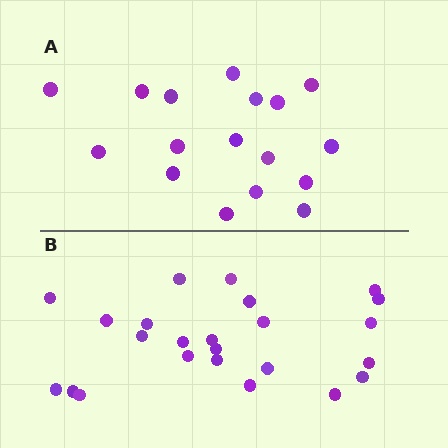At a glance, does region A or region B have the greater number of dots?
Region B (the bottom region) has more dots.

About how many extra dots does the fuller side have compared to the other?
Region B has roughly 8 or so more dots than region A.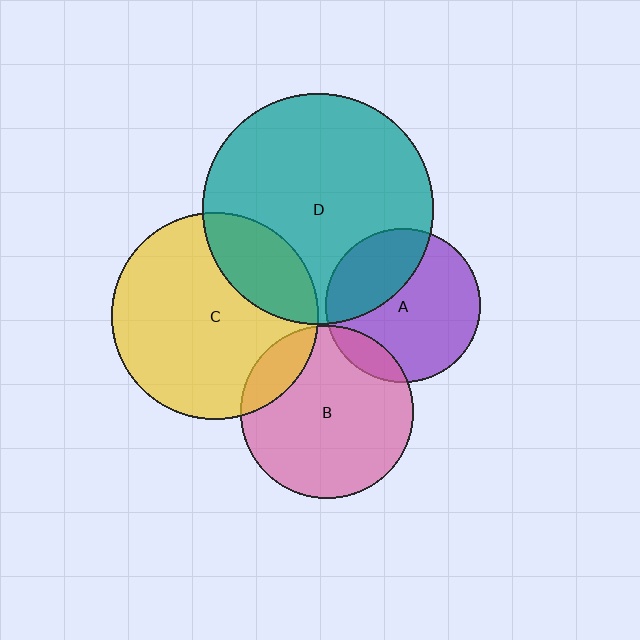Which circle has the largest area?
Circle D (teal).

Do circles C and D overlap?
Yes.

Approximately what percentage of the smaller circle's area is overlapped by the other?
Approximately 25%.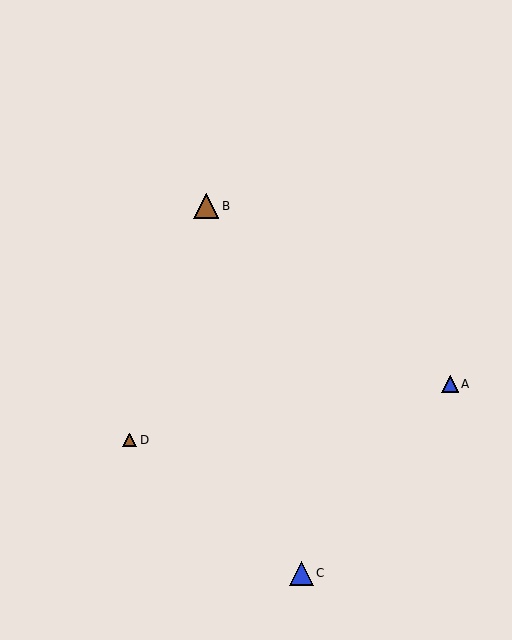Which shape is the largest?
The brown triangle (labeled B) is the largest.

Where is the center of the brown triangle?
The center of the brown triangle is at (206, 206).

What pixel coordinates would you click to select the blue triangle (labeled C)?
Click at (301, 573) to select the blue triangle C.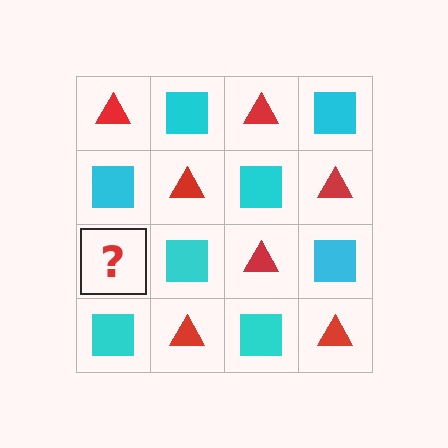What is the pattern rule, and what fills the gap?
The rule is that it alternates red triangle and cyan square in a checkerboard pattern. The gap should be filled with a red triangle.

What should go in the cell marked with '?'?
The missing cell should contain a red triangle.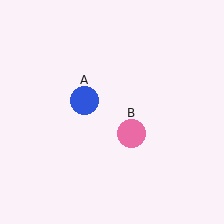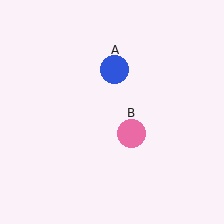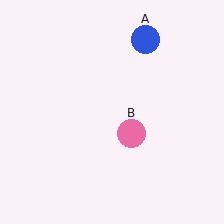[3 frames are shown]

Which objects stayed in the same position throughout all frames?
Pink circle (object B) remained stationary.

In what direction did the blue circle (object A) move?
The blue circle (object A) moved up and to the right.